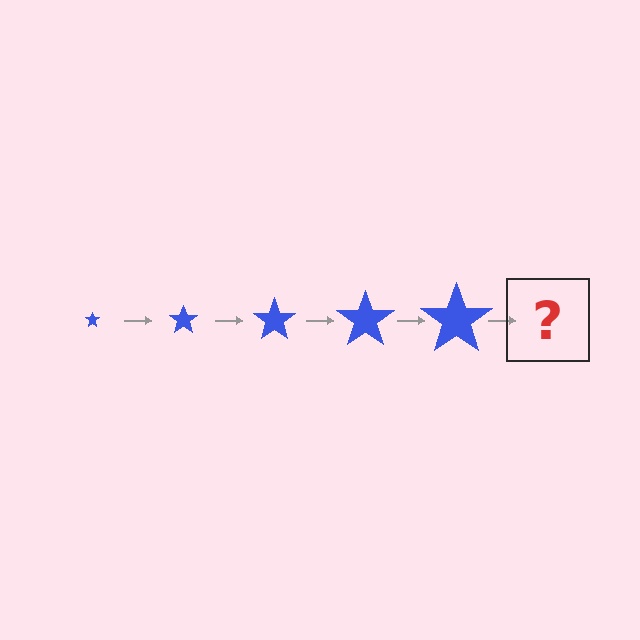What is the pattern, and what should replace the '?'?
The pattern is that the star gets progressively larger each step. The '?' should be a blue star, larger than the previous one.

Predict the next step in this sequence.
The next step is a blue star, larger than the previous one.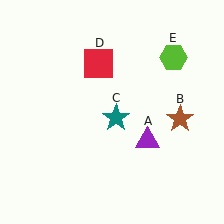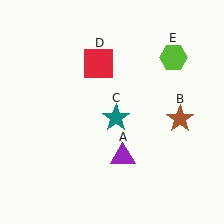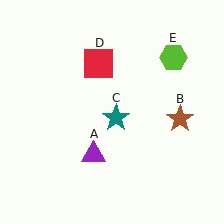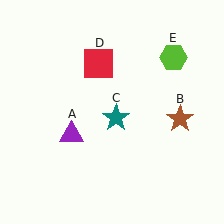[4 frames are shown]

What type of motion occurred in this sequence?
The purple triangle (object A) rotated clockwise around the center of the scene.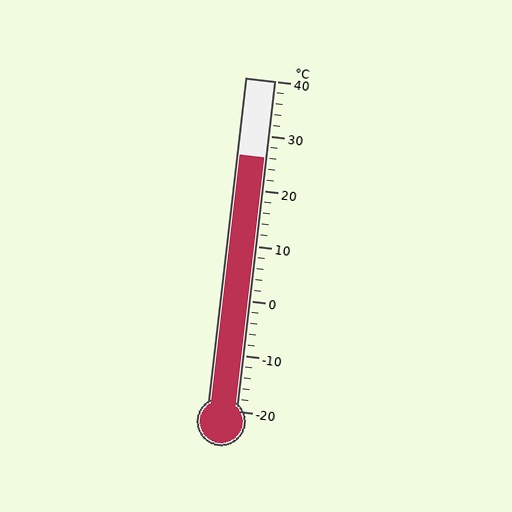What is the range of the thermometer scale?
The thermometer scale ranges from -20°C to 40°C.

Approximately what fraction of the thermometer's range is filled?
The thermometer is filled to approximately 75% of its range.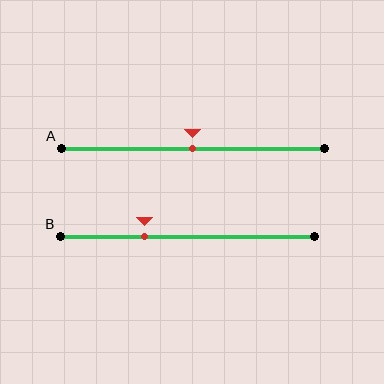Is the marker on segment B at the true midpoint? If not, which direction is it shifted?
No, the marker on segment B is shifted to the left by about 17% of the segment length.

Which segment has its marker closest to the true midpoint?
Segment A has its marker closest to the true midpoint.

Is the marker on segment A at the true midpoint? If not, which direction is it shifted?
Yes, the marker on segment A is at the true midpoint.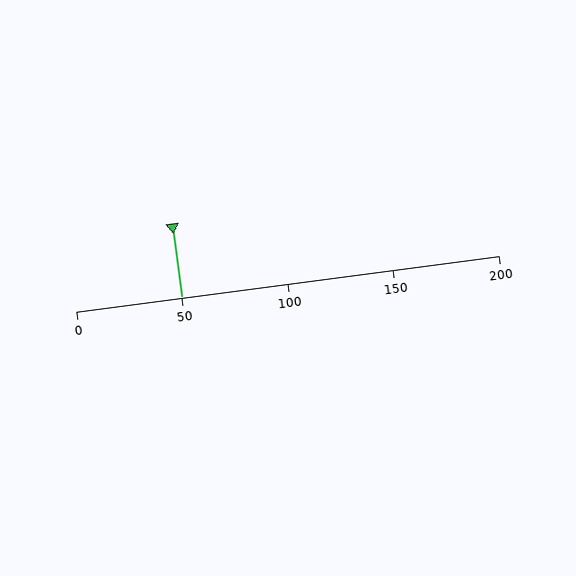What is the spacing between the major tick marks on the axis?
The major ticks are spaced 50 apart.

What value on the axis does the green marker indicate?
The marker indicates approximately 50.